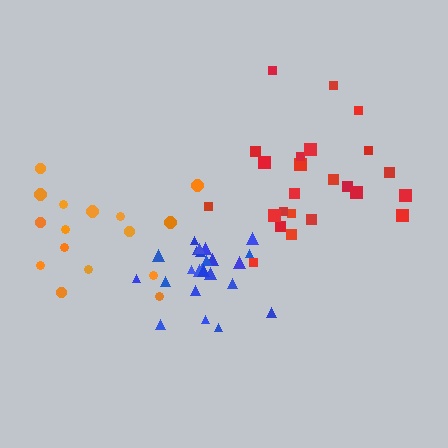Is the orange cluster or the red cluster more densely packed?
Red.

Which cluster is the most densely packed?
Blue.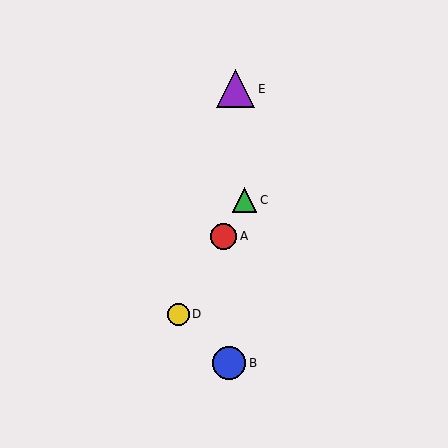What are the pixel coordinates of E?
Object E is at (236, 89).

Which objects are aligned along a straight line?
Objects A, C, D are aligned along a straight line.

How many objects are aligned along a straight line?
3 objects (A, C, D) are aligned along a straight line.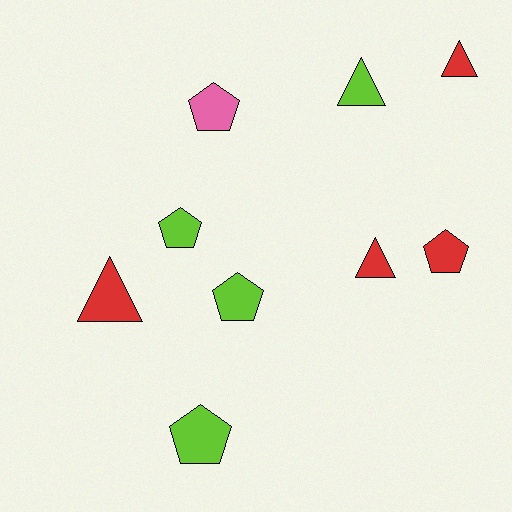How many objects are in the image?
There are 9 objects.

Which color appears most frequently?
Red, with 4 objects.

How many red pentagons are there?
There is 1 red pentagon.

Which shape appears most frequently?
Pentagon, with 5 objects.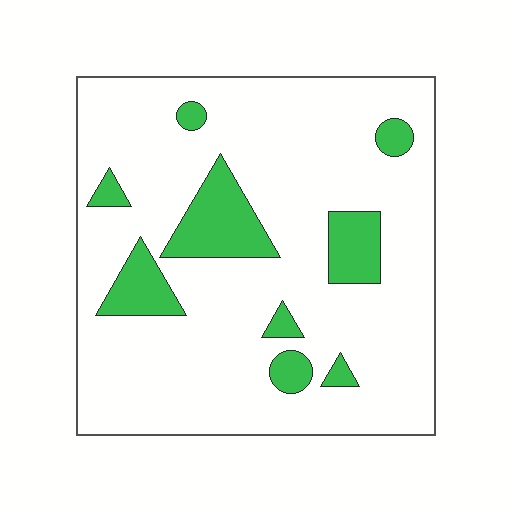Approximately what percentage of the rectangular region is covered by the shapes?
Approximately 15%.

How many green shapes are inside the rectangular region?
9.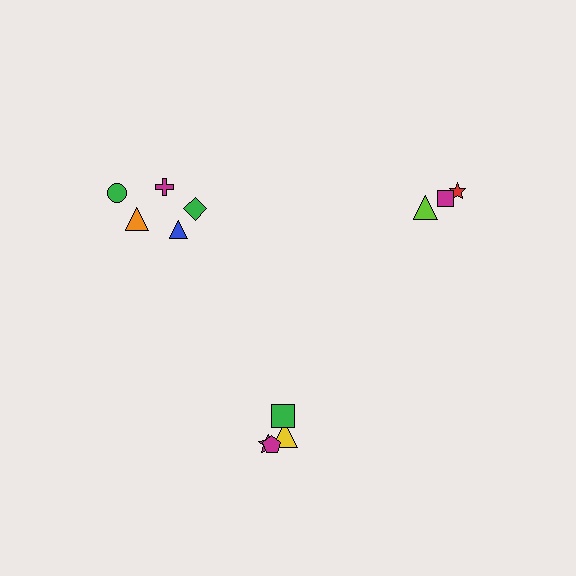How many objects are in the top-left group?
There are 5 objects.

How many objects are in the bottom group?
There are 4 objects.